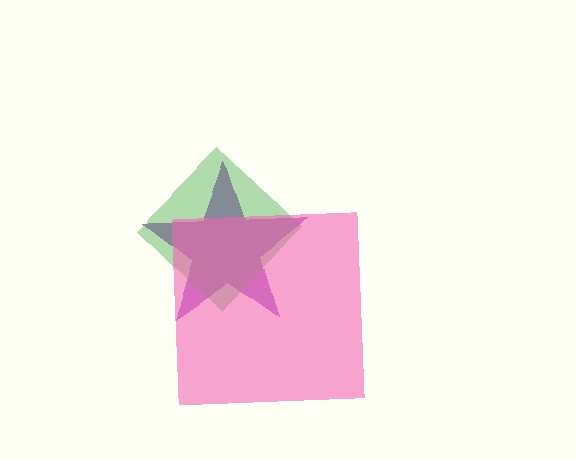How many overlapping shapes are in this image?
There are 3 overlapping shapes in the image.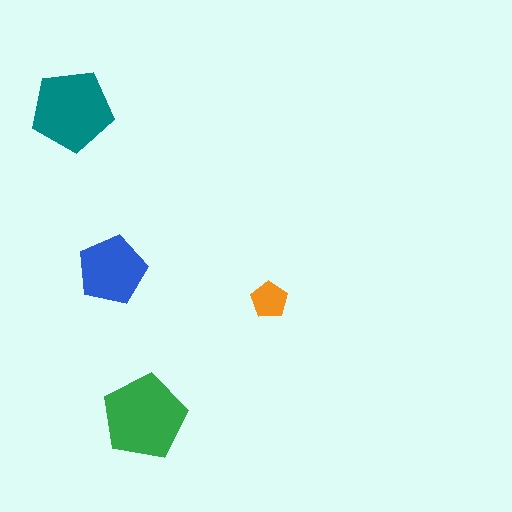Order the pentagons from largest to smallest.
the green one, the teal one, the blue one, the orange one.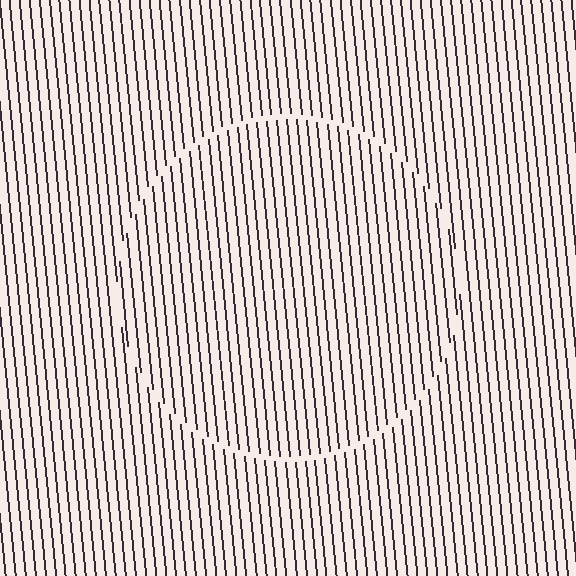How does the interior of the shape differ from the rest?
The interior of the shape contains the same grating, shifted by half a period — the contour is defined by the phase discontinuity where line-ends from the inner and outer gratings abut.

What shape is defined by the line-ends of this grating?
An illusory circle. The interior of the shape contains the same grating, shifted by half a period — the contour is defined by the phase discontinuity where line-ends from the inner and outer gratings abut.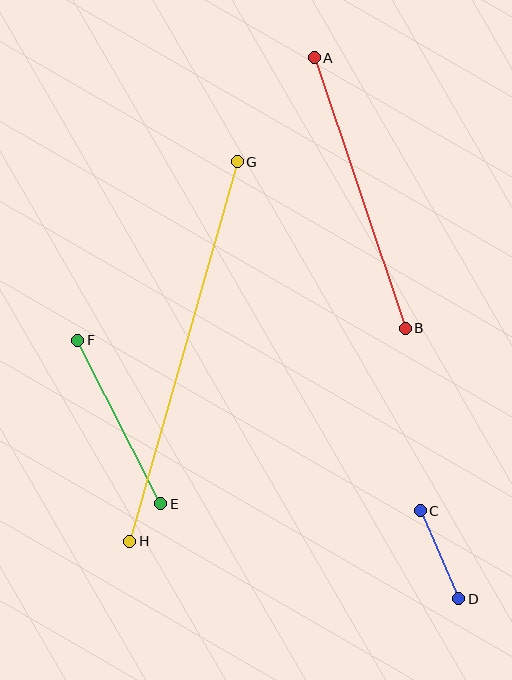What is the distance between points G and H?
The distance is approximately 395 pixels.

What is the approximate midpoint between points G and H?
The midpoint is at approximately (184, 352) pixels.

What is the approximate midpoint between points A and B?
The midpoint is at approximately (360, 193) pixels.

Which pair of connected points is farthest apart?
Points G and H are farthest apart.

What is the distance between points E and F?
The distance is approximately 183 pixels.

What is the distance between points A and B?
The distance is approximately 285 pixels.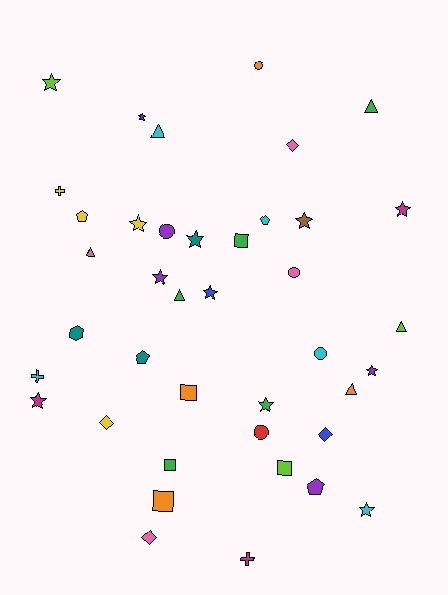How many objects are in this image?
There are 40 objects.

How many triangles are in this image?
There are 6 triangles.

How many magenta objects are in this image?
There are 3 magenta objects.